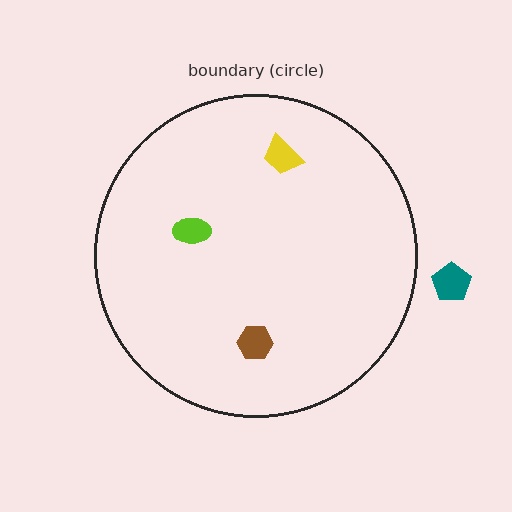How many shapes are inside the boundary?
3 inside, 1 outside.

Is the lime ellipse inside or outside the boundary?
Inside.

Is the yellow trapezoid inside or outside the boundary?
Inside.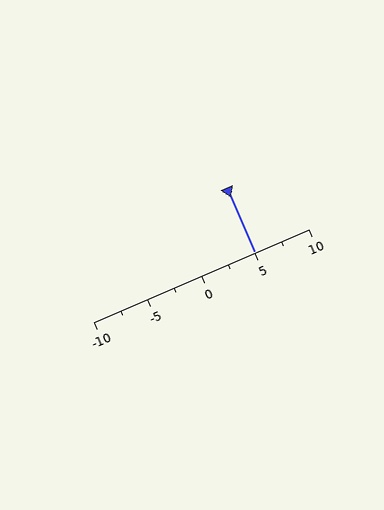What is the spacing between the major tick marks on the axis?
The major ticks are spaced 5 apart.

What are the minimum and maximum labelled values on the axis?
The axis runs from -10 to 10.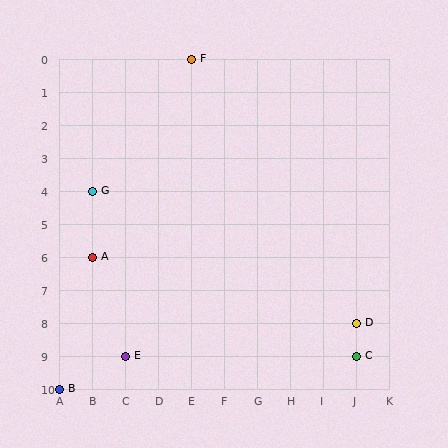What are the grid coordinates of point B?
Point B is at grid coordinates (A, 10).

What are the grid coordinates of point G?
Point G is at grid coordinates (B, 4).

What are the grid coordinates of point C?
Point C is at grid coordinates (J, 9).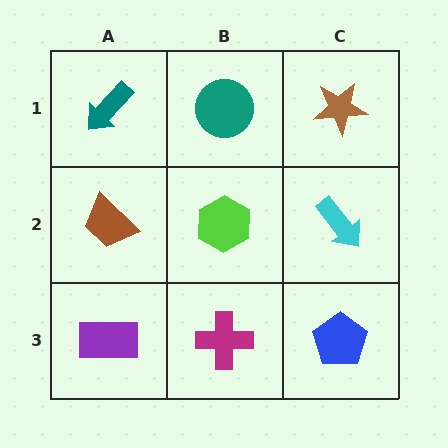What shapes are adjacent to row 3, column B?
A lime hexagon (row 2, column B), a purple rectangle (row 3, column A), a blue pentagon (row 3, column C).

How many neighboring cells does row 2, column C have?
3.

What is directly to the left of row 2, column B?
A brown trapezoid.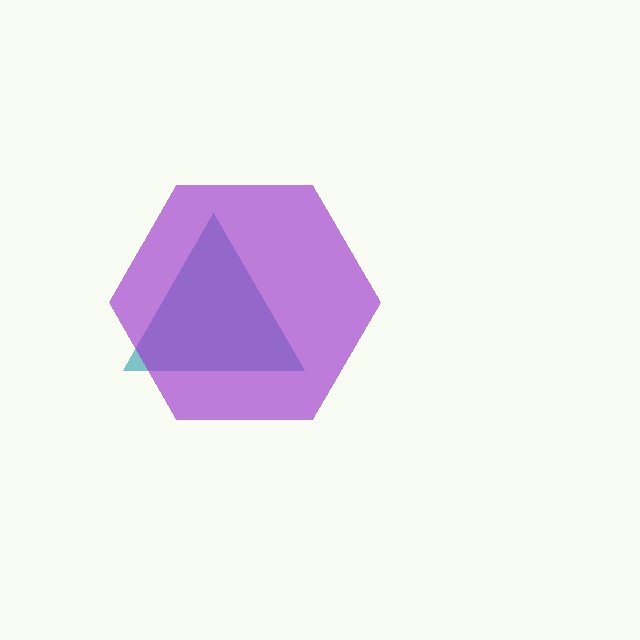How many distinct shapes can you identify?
There are 2 distinct shapes: a teal triangle, a purple hexagon.